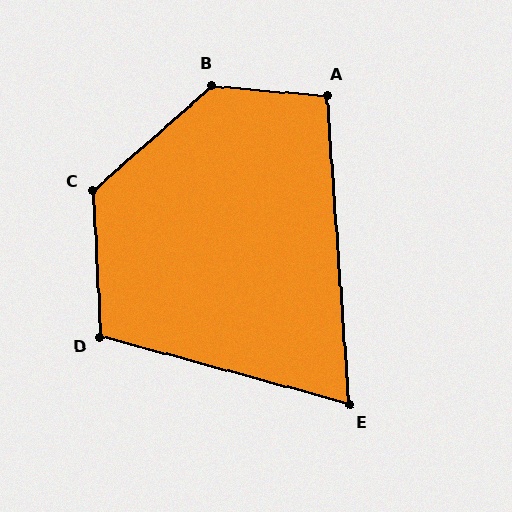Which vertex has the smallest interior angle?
E, at approximately 71 degrees.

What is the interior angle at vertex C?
Approximately 129 degrees (obtuse).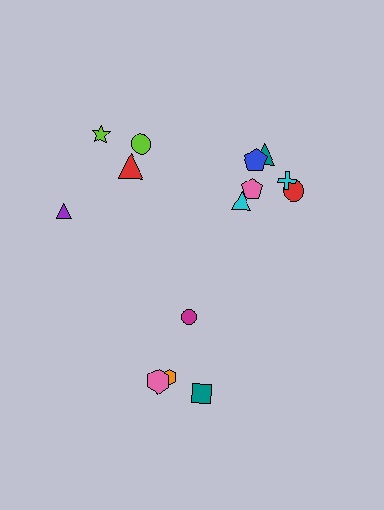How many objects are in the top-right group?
There are 6 objects.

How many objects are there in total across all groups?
There are 14 objects.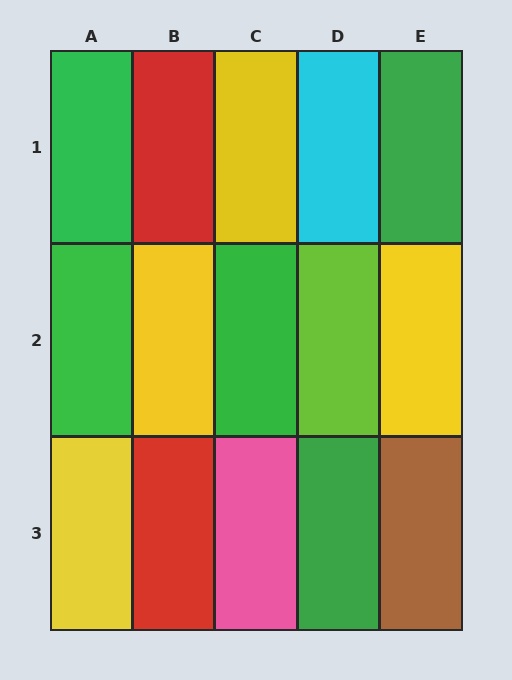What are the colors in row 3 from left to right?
Yellow, red, pink, green, brown.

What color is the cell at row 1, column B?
Red.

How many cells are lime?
1 cell is lime.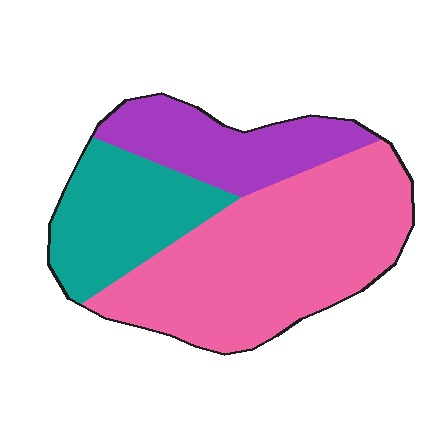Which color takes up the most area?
Pink, at roughly 55%.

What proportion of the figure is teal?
Teal takes up about one quarter (1/4) of the figure.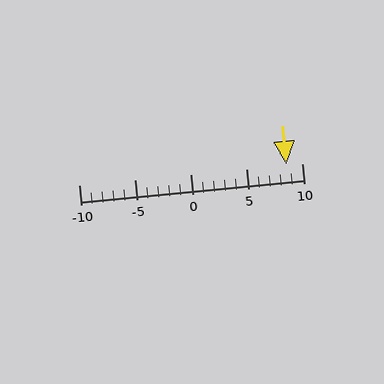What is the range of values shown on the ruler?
The ruler shows values from -10 to 10.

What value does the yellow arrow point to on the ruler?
The yellow arrow points to approximately 9.